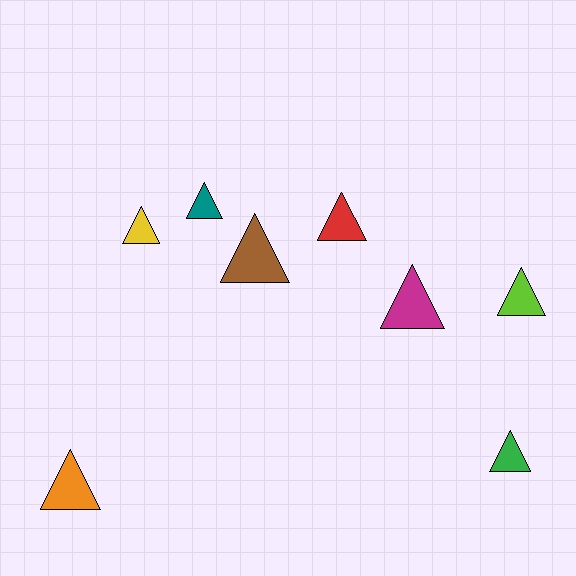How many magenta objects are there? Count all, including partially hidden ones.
There is 1 magenta object.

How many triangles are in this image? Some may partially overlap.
There are 8 triangles.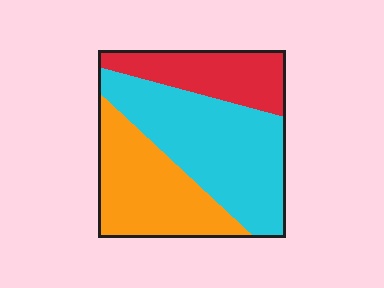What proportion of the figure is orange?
Orange takes up about one third (1/3) of the figure.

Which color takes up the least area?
Red, at roughly 20%.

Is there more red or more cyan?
Cyan.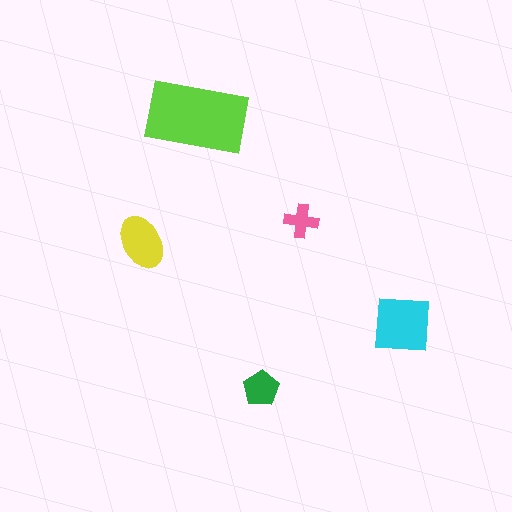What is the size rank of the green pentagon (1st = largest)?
4th.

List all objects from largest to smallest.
The lime rectangle, the cyan square, the yellow ellipse, the green pentagon, the pink cross.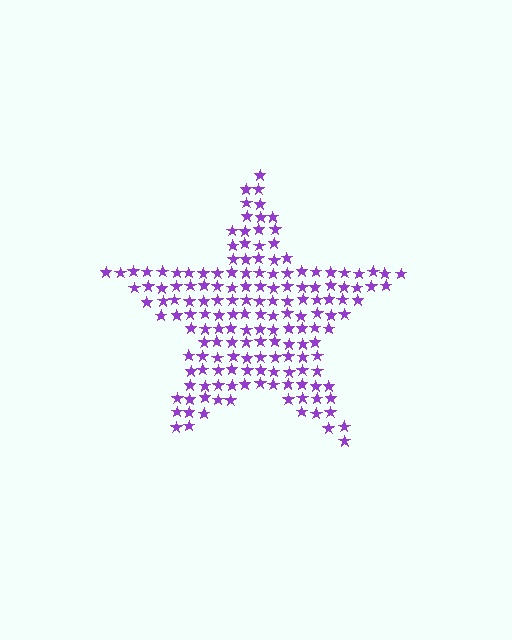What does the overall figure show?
The overall figure shows a star.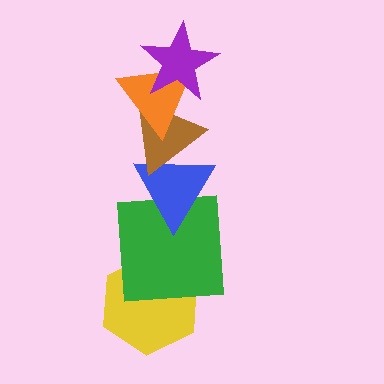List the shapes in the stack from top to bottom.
From top to bottom: the purple star, the orange triangle, the brown triangle, the blue triangle, the green square, the yellow hexagon.